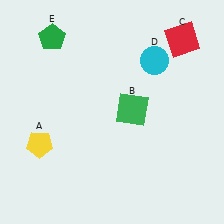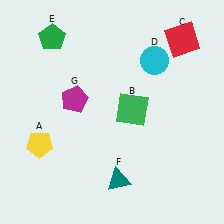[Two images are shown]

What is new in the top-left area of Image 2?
A magenta pentagon (G) was added in the top-left area of Image 2.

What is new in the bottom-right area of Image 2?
A teal triangle (F) was added in the bottom-right area of Image 2.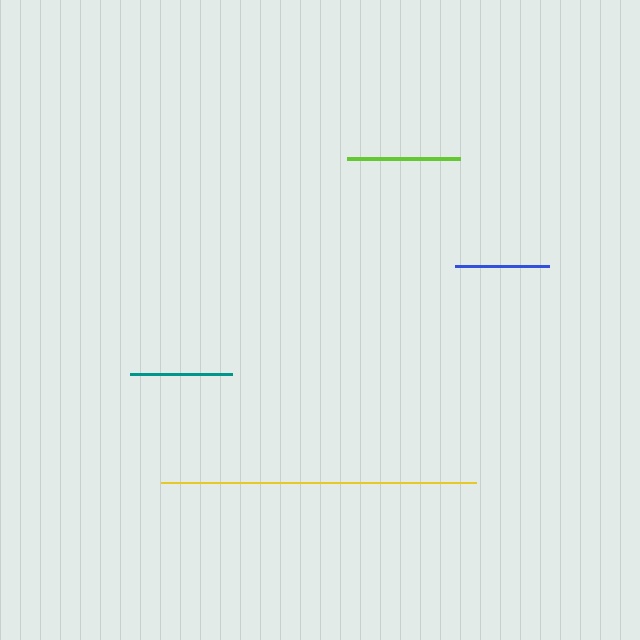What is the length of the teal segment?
The teal segment is approximately 102 pixels long.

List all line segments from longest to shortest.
From longest to shortest: yellow, lime, teal, blue.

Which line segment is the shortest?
The blue line is the shortest at approximately 95 pixels.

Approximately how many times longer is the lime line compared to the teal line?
The lime line is approximately 1.1 times the length of the teal line.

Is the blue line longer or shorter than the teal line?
The teal line is longer than the blue line.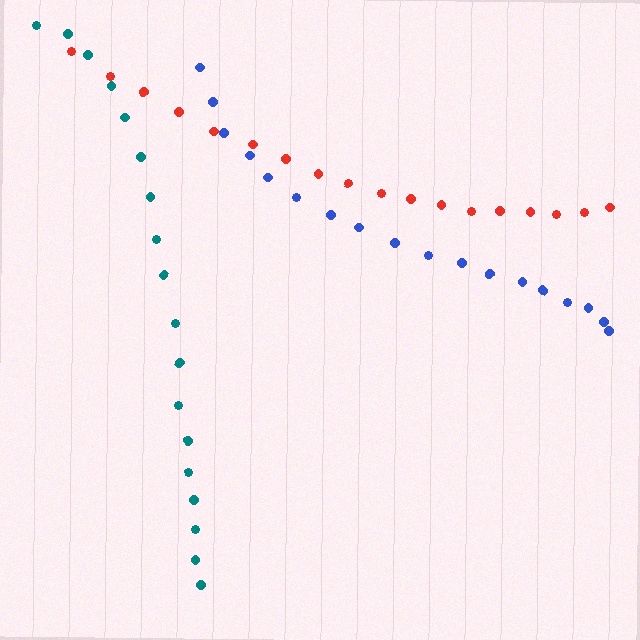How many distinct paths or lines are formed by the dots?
There are 3 distinct paths.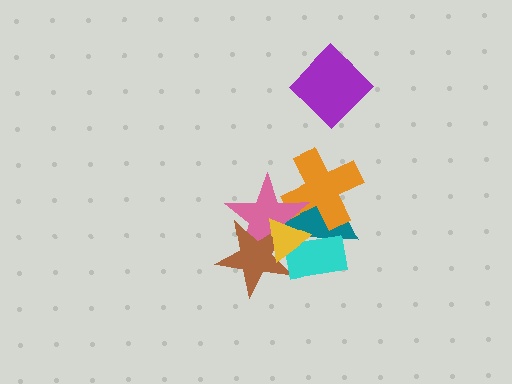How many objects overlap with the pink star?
5 objects overlap with the pink star.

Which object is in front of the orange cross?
The pink star is in front of the orange cross.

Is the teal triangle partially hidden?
Yes, it is partially covered by another shape.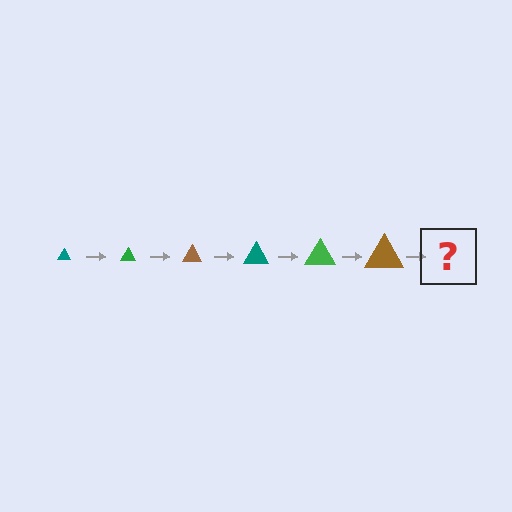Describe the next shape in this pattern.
It should be a teal triangle, larger than the previous one.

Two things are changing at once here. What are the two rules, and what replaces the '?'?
The two rules are that the triangle grows larger each step and the color cycles through teal, green, and brown. The '?' should be a teal triangle, larger than the previous one.